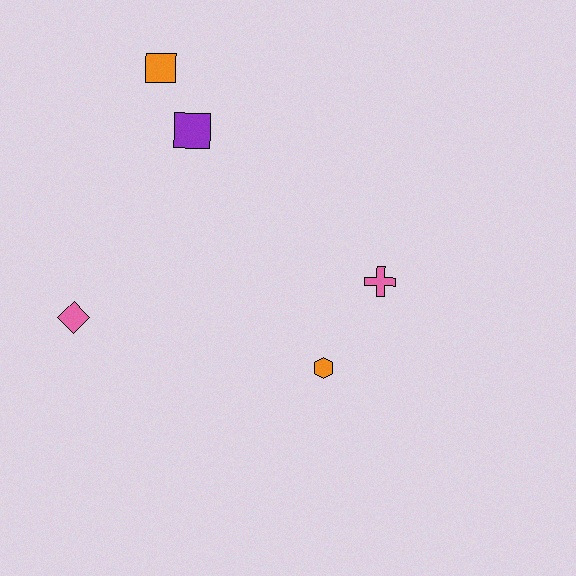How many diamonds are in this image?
There is 1 diamond.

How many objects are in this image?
There are 5 objects.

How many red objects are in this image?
There are no red objects.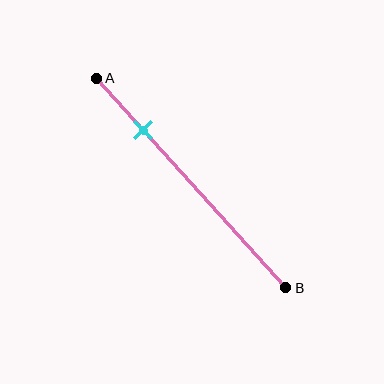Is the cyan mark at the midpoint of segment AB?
No, the mark is at about 25% from A, not at the 50% midpoint.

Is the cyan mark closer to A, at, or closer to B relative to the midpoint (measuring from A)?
The cyan mark is closer to point A than the midpoint of segment AB.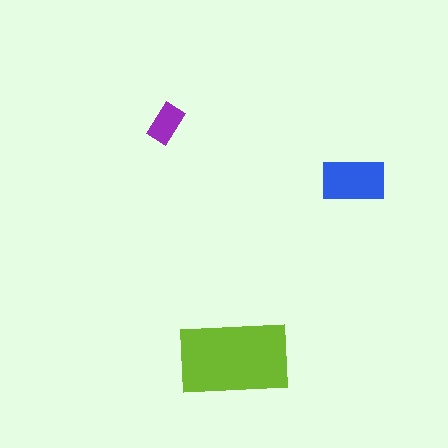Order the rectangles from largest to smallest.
the lime one, the blue one, the purple one.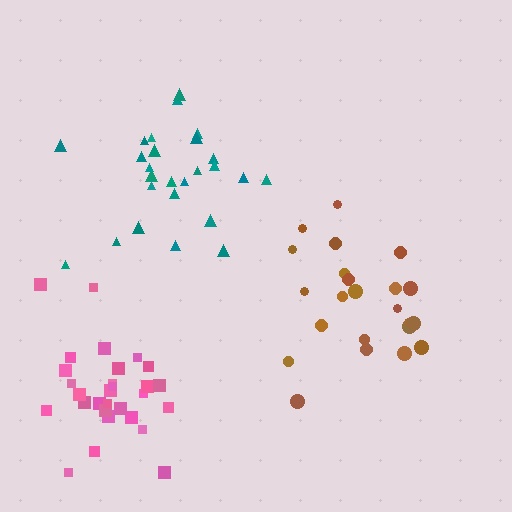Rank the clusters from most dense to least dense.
pink, teal, brown.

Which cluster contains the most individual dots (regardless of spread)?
Pink (29).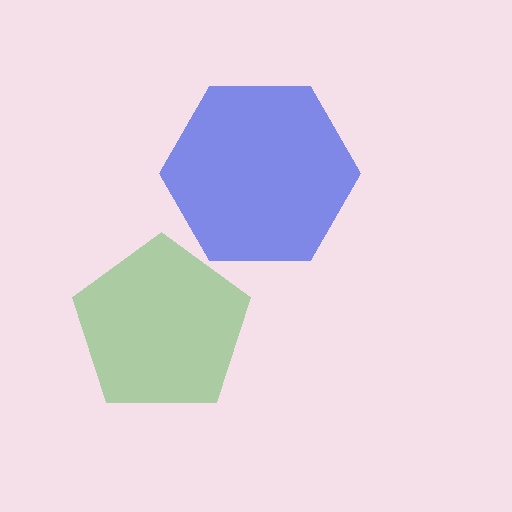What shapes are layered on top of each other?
The layered shapes are: a blue hexagon, a green pentagon.